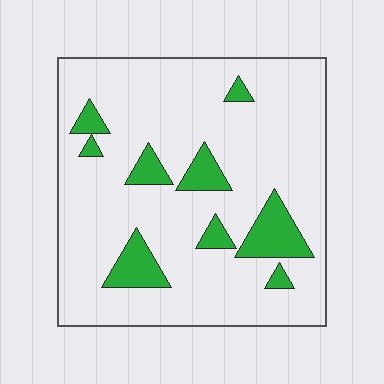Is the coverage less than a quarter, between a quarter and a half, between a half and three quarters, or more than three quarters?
Less than a quarter.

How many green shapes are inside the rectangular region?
9.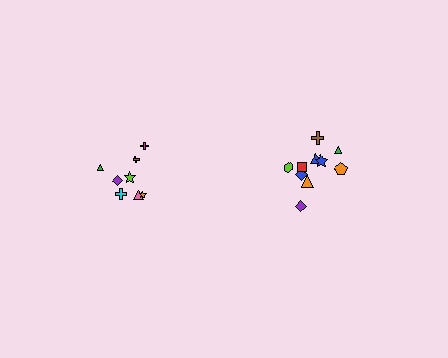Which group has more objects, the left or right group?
The right group.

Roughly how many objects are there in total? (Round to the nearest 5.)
Roughly 20 objects in total.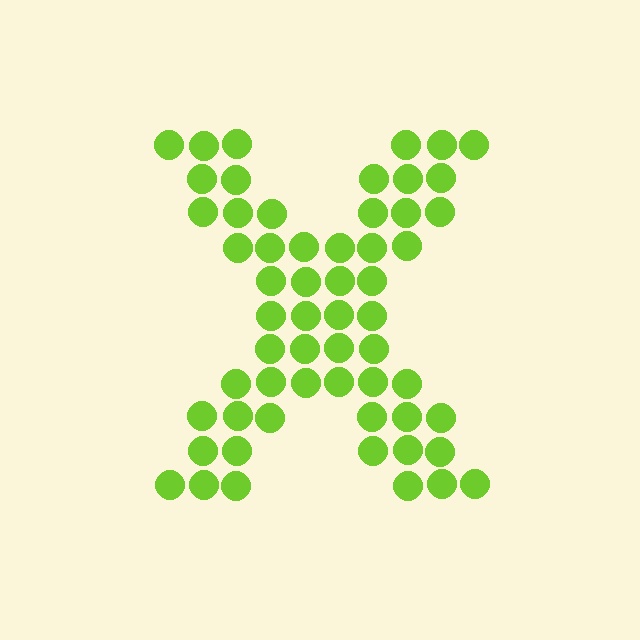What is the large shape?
The large shape is the letter X.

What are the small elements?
The small elements are circles.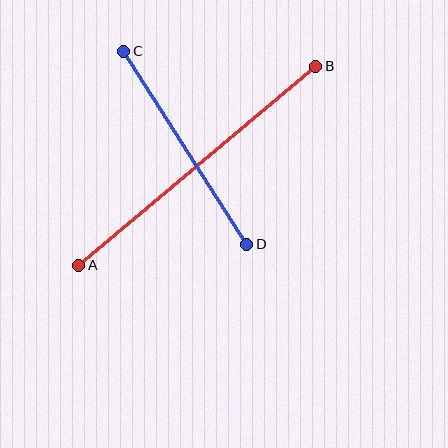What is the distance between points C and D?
The distance is approximately 229 pixels.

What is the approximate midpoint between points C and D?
The midpoint is at approximately (185, 148) pixels.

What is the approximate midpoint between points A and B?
The midpoint is at approximately (197, 166) pixels.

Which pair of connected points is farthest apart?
Points A and B are farthest apart.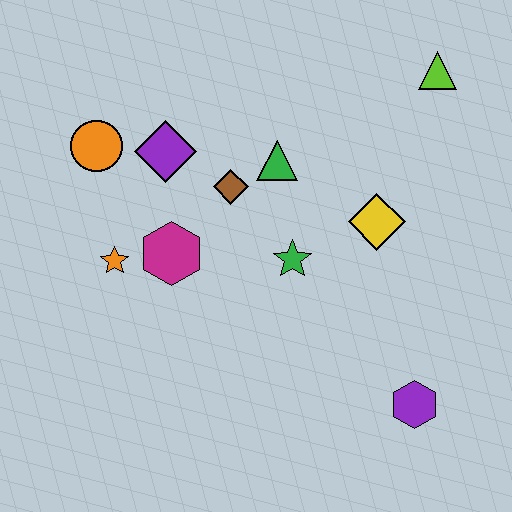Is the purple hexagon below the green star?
Yes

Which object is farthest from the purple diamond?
The purple hexagon is farthest from the purple diamond.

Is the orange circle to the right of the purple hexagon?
No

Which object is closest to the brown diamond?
The green triangle is closest to the brown diamond.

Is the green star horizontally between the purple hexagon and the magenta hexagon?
Yes